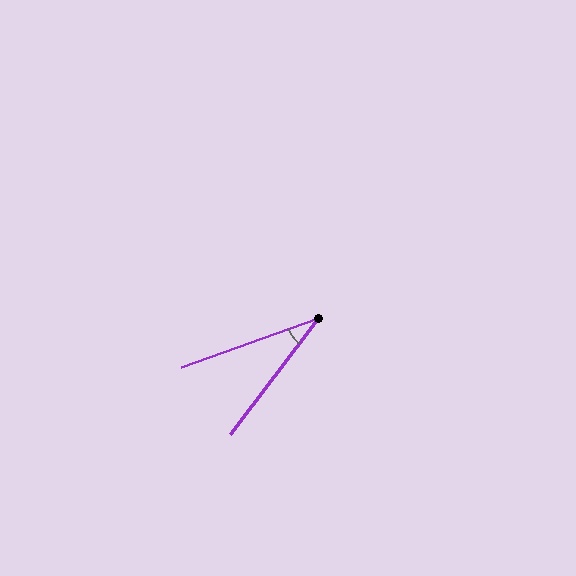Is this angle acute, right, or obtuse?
It is acute.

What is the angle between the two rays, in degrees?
Approximately 33 degrees.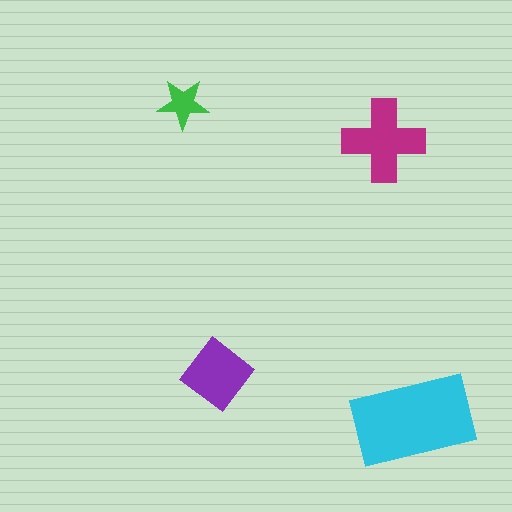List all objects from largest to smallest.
The cyan rectangle, the magenta cross, the purple diamond, the green star.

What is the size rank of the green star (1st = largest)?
4th.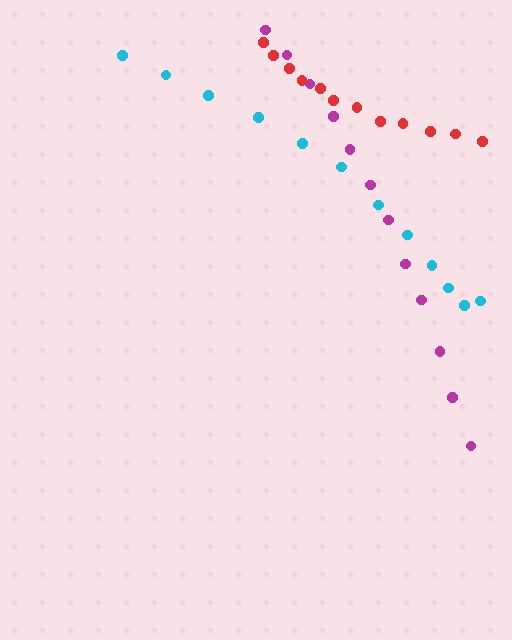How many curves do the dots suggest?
There are 3 distinct paths.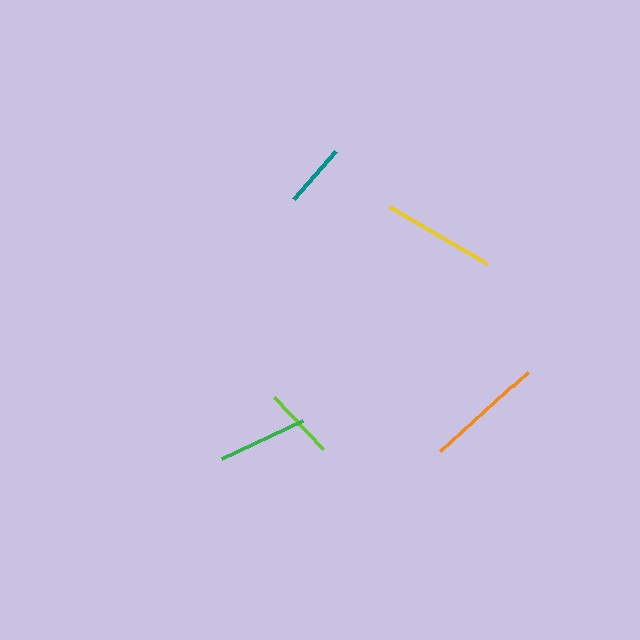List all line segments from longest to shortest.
From longest to shortest: orange, yellow, green, lime, teal.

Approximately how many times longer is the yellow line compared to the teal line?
The yellow line is approximately 1.8 times the length of the teal line.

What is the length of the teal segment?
The teal segment is approximately 65 pixels long.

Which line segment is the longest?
The orange line is the longest at approximately 119 pixels.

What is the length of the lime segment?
The lime segment is approximately 72 pixels long.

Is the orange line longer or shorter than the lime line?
The orange line is longer than the lime line.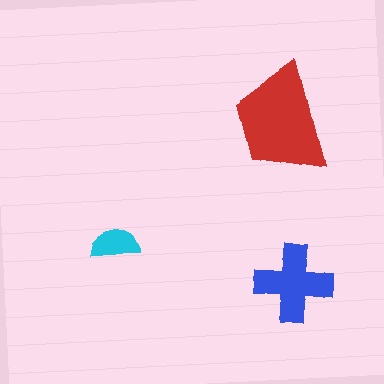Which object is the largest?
The red trapezoid.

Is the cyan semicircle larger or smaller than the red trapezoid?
Smaller.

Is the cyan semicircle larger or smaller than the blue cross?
Smaller.